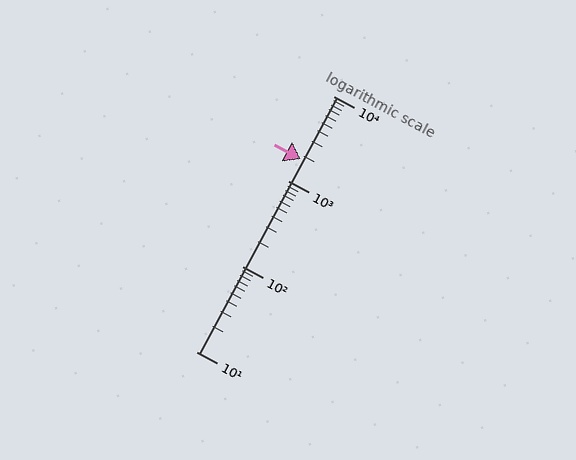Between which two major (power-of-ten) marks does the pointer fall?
The pointer is between 1000 and 10000.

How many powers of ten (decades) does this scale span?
The scale spans 3 decades, from 10 to 10000.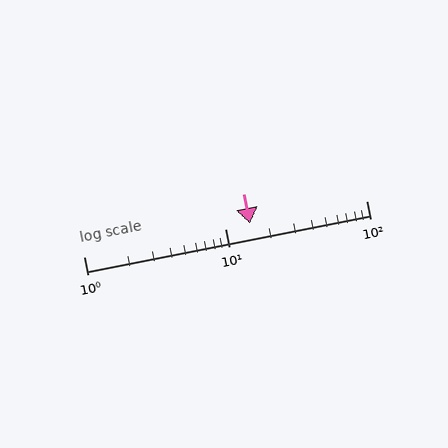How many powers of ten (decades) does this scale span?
The scale spans 2 decades, from 1 to 100.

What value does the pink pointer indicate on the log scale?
The pointer indicates approximately 15.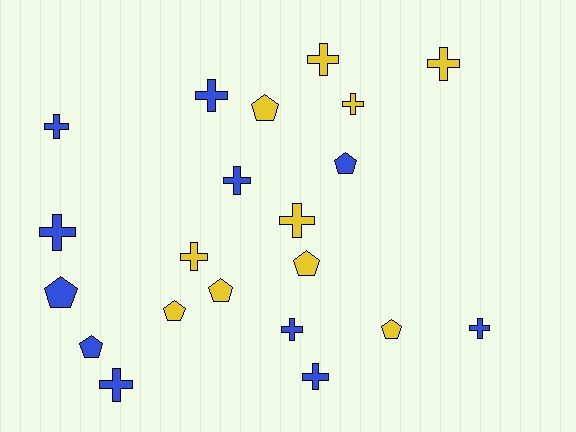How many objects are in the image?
There are 21 objects.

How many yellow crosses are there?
There are 5 yellow crosses.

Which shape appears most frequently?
Cross, with 13 objects.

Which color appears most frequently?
Blue, with 11 objects.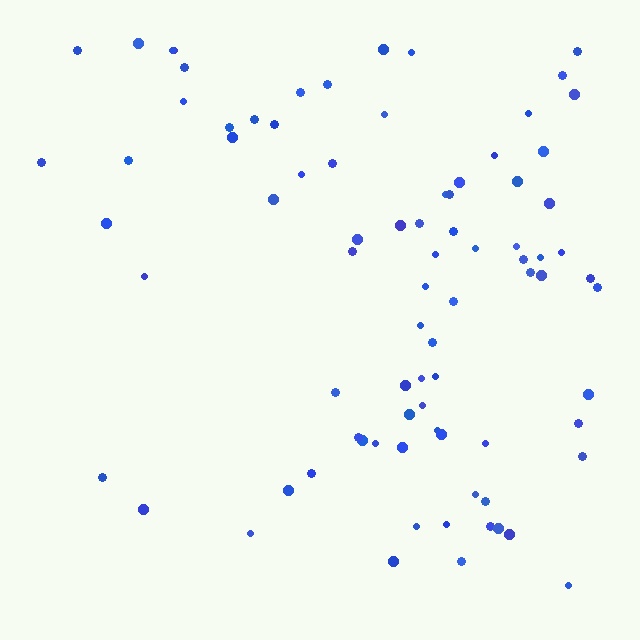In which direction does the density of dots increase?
From left to right, with the right side densest.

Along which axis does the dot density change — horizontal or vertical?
Horizontal.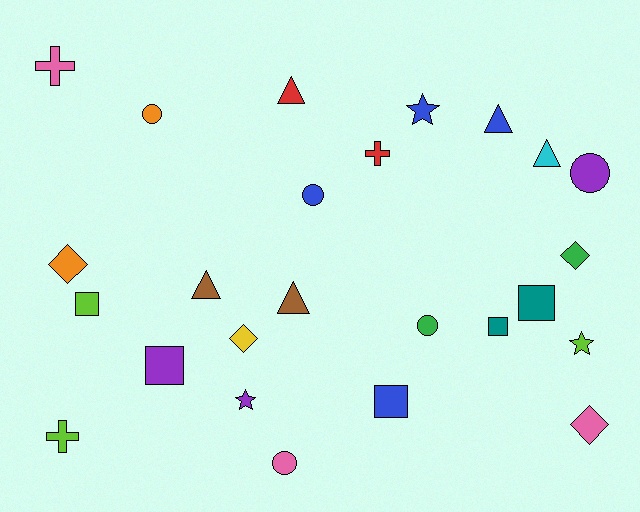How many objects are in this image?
There are 25 objects.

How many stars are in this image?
There are 3 stars.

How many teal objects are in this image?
There are 2 teal objects.